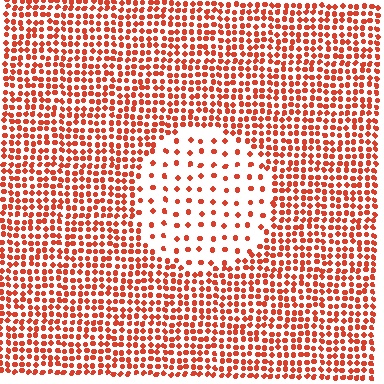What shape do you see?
I see a circle.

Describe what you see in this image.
The image contains small red elements arranged at two different densities. A circle-shaped region is visible where the elements are less densely packed than the surrounding area.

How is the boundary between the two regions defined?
The boundary is defined by a change in element density (approximately 2.9x ratio). All elements are the same color, size, and shape.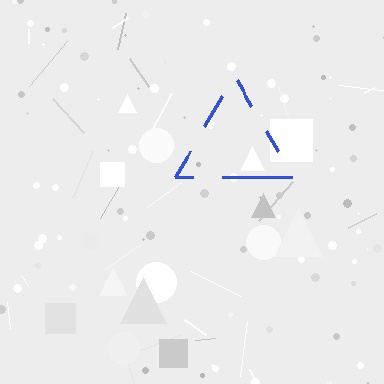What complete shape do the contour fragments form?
The contour fragments form a triangle.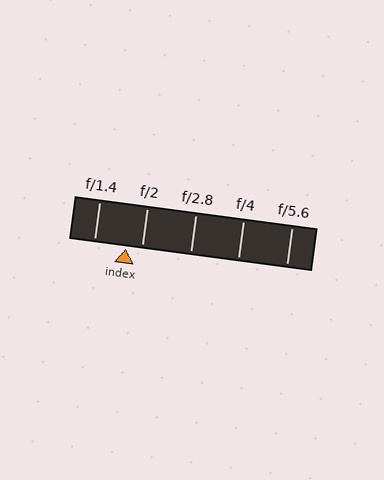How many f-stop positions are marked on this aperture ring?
There are 5 f-stop positions marked.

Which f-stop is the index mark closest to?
The index mark is closest to f/2.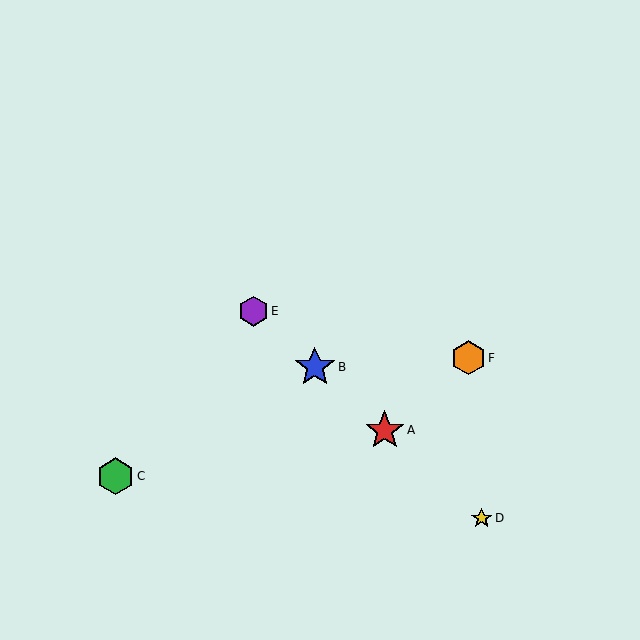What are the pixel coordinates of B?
Object B is at (315, 367).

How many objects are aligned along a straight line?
4 objects (A, B, D, E) are aligned along a straight line.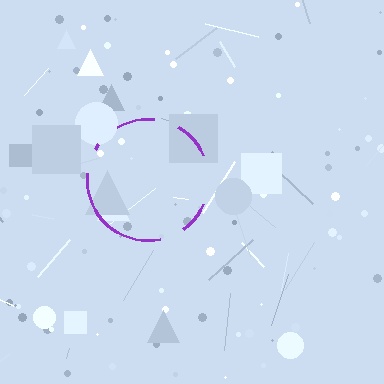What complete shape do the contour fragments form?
The contour fragments form a circle.